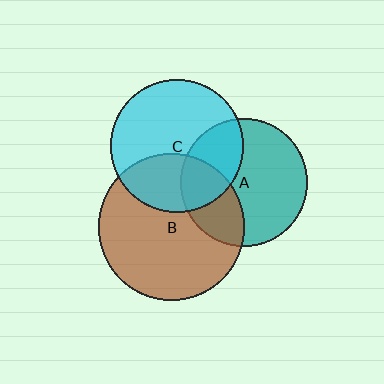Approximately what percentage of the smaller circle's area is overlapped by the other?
Approximately 30%.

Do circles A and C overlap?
Yes.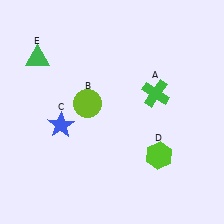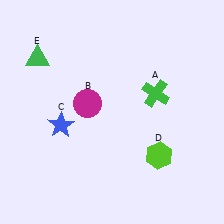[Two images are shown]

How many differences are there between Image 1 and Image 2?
There is 1 difference between the two images.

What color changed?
The circle (B) changed from lime in Image 1 to magenta in Image 2.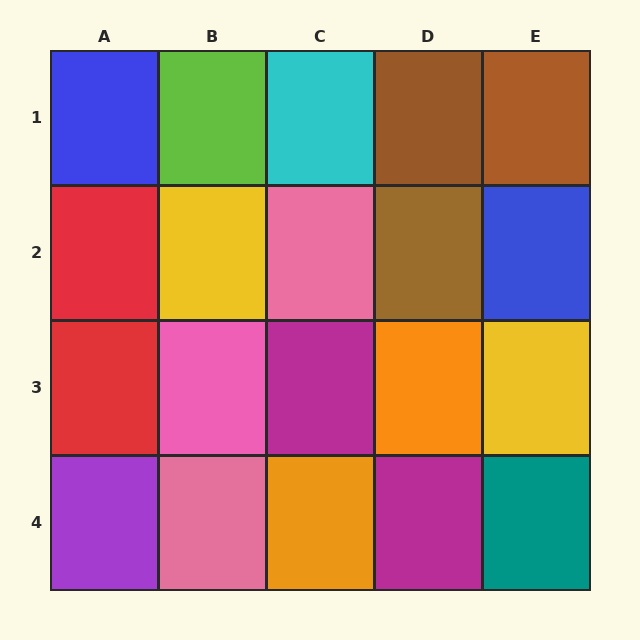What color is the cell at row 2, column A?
Red.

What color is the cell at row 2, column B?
Yellow.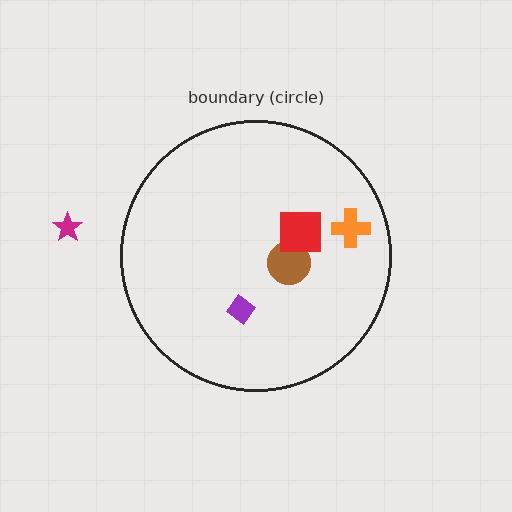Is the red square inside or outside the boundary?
Inside.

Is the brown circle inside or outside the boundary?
Inside.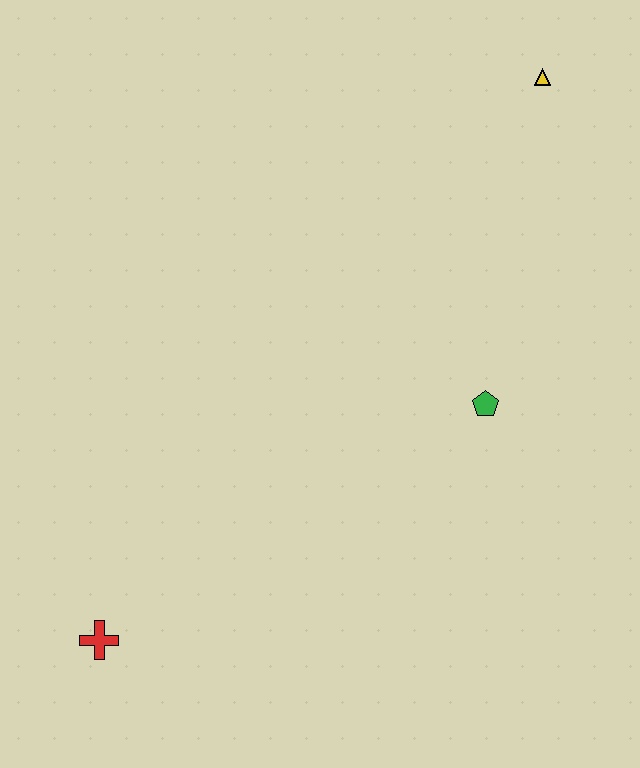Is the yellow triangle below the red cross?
No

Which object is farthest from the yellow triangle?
The red cross is farthest from the yellow triangle.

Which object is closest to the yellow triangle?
The green pentagon is closest to the yellow triangle.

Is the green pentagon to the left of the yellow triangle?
Yes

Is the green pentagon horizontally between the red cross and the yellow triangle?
Yes